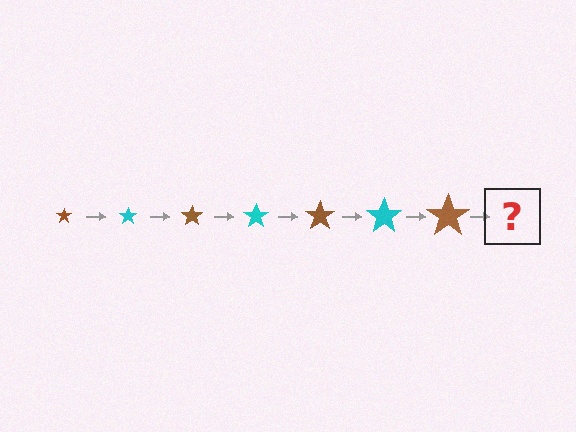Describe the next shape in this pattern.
It should be a cyan star, larger than the previous one.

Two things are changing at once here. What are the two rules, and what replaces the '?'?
The two rules are that the star grows larger each step and the color cycles through brown and cyan. The '?' should be a cyan star, larger than the previous one.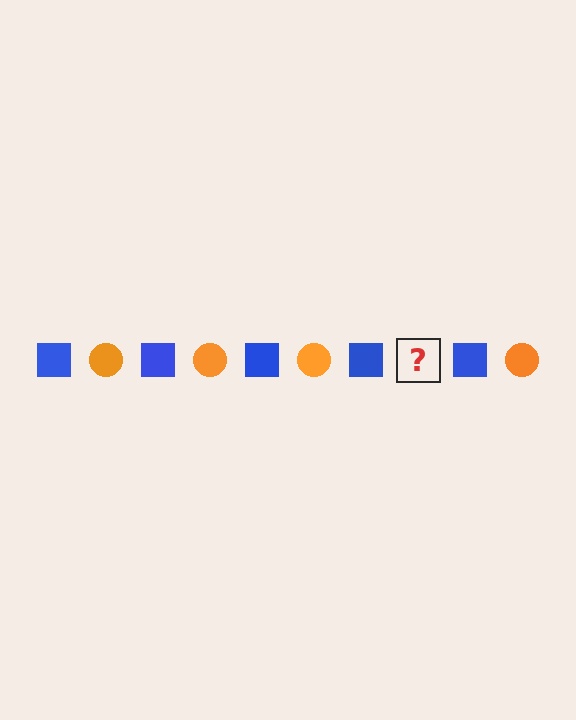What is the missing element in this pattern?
The missing element is an orange circle.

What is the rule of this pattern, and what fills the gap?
The rule is that the pattern alternates between blue square and orange circle. The gap should be filled with an orange circle.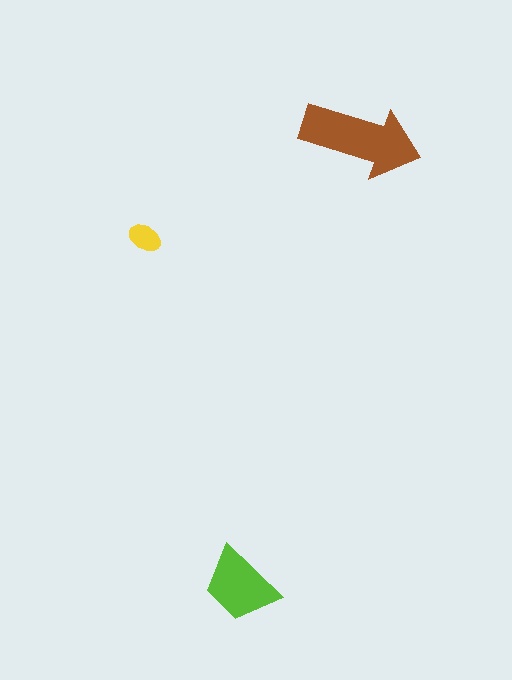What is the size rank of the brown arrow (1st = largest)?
1st.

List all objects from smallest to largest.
The yellow ellipse, the lime trapezoid, the brown arrow.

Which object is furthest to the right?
The brown arrow is rightmost.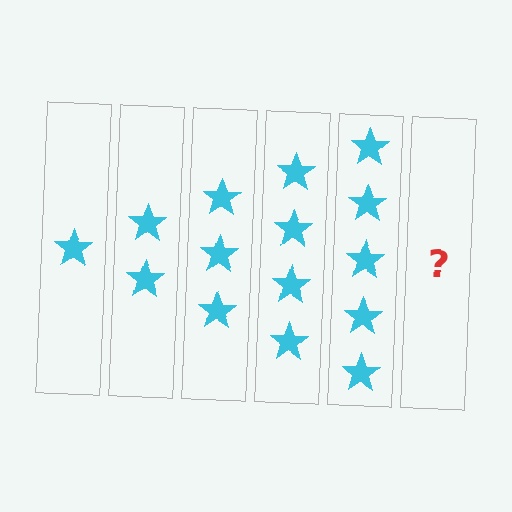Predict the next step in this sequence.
The next step is 6 stars.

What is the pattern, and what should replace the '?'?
The pattern is that each step adds one more star. The '?' should be 6 stars.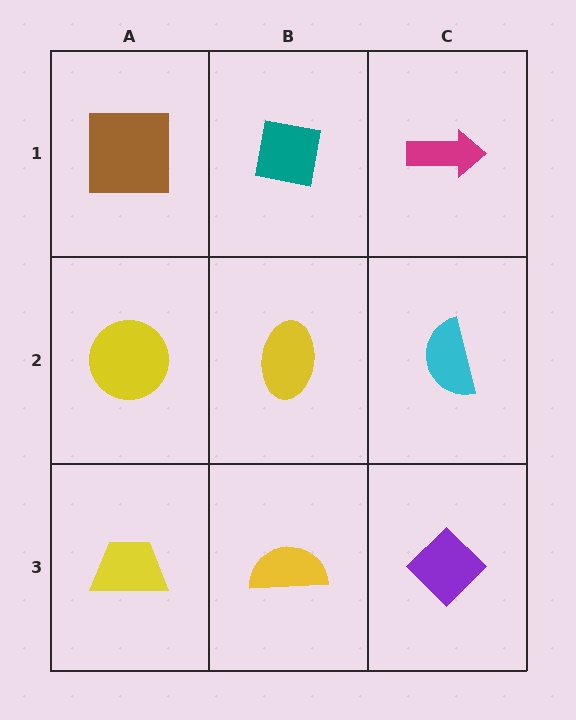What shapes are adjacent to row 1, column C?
A cyan semicircle (row 2, column C), a teal square (row 1, column B).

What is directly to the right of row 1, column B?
A magenta arrow.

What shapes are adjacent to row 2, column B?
A teal square (row 1, column B), a yellow semicircle (row 3, column B), a yellow circle (row 2, column A), a cyan semicircle (row 2, column C).